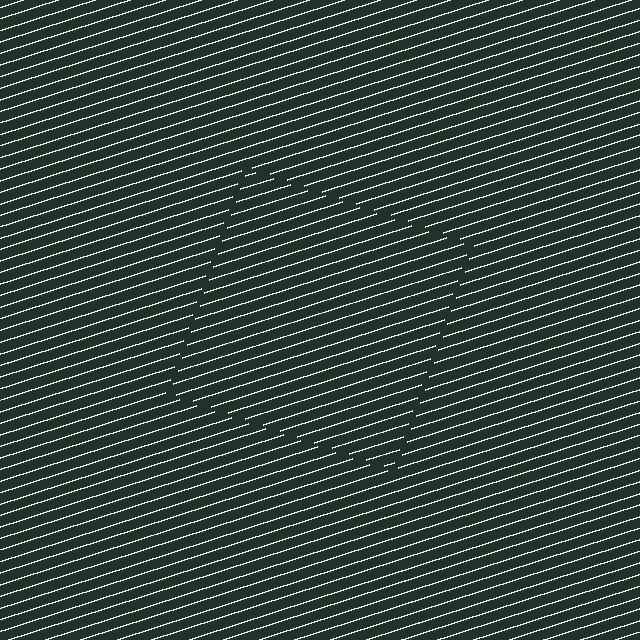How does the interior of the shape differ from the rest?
The interior of the shape contains the same grating, shifted by half a period — the contour is defined by the phase discontinuity where line-ends from the inner and outer gratings abut.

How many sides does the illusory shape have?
4 sides — the line-ends trace a square.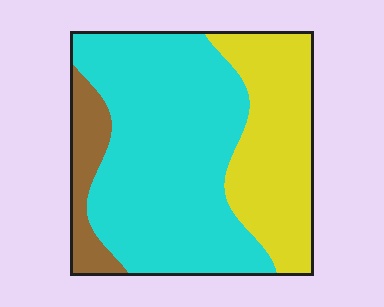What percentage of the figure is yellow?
Yellow covers roughly 30% of the figure.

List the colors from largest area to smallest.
From largest to smallest: cyan, yellow, brown.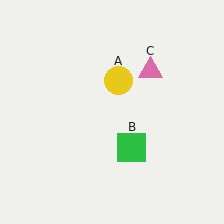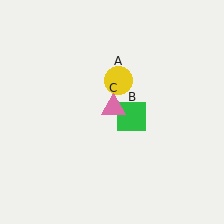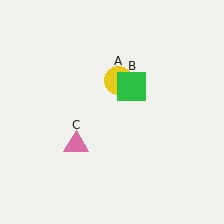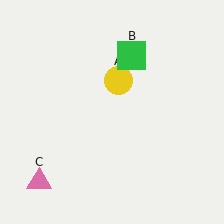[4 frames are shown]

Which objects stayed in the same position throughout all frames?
Yellow circle (object A) remained stationary.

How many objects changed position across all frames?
2 objects changed position: green square (object B), pink triangle (object C).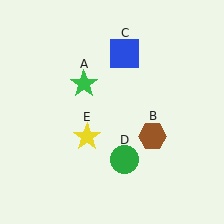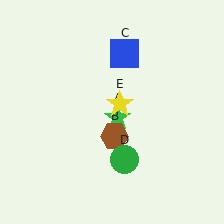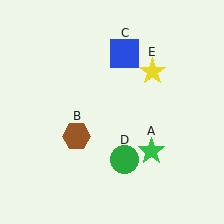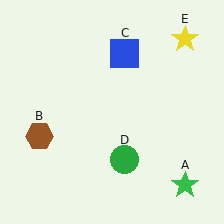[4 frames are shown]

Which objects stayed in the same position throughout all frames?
Blue square (object C) and green circle (object D) remained stationary.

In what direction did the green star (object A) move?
The green star (object A) moved down and to the right.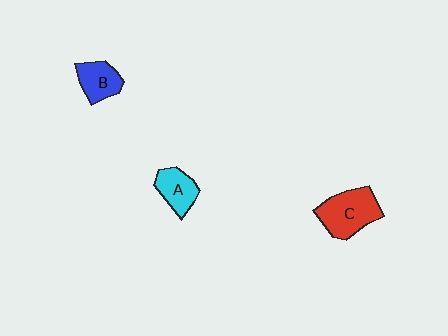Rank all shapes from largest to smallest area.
From largest to smallest: C (red), B (blue), A (cyan).